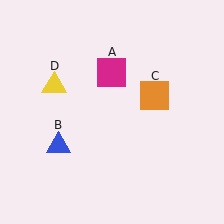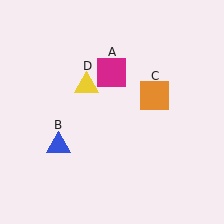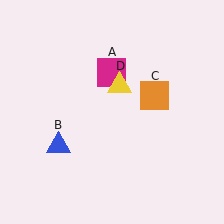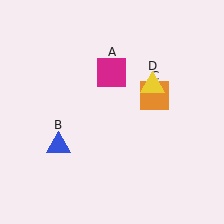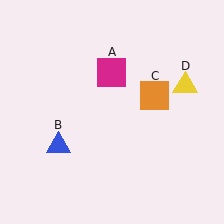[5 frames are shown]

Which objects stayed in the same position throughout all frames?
Magenta square (object A) and blue triangle (object B) and orange square (object C) remained stationary.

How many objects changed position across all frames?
1 object changed position: yellow triangle (object D).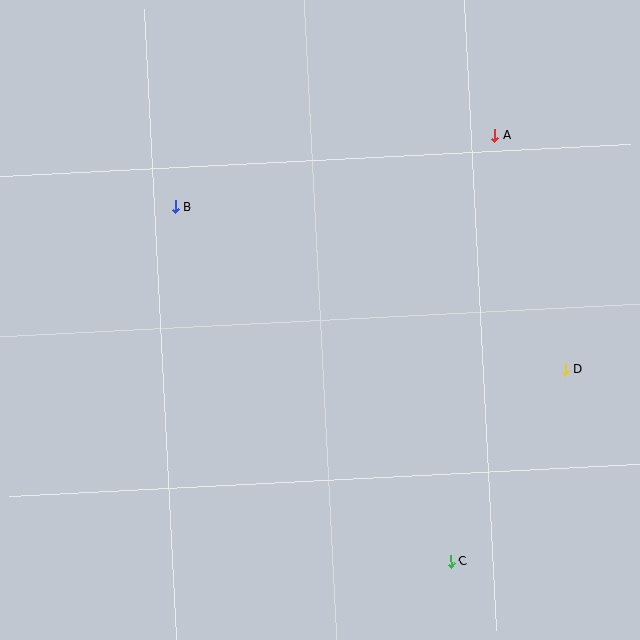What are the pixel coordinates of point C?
Point C is at (451, 561).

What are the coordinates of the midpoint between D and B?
The midpoint between D and B is at (370, 288).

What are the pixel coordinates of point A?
Point A is at (495, 136).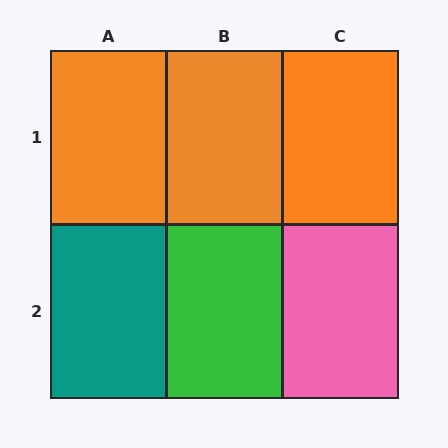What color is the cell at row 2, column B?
Green.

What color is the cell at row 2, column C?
Pink.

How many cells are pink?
1 cell is pink.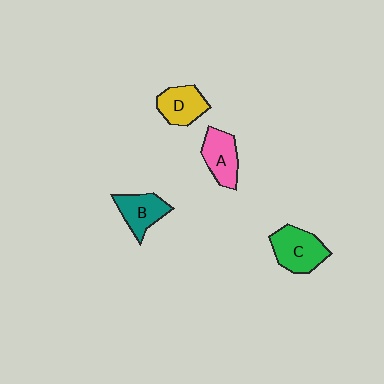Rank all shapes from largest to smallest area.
From largest to smallest: C (green), A (pink), B (teal), D (yellow).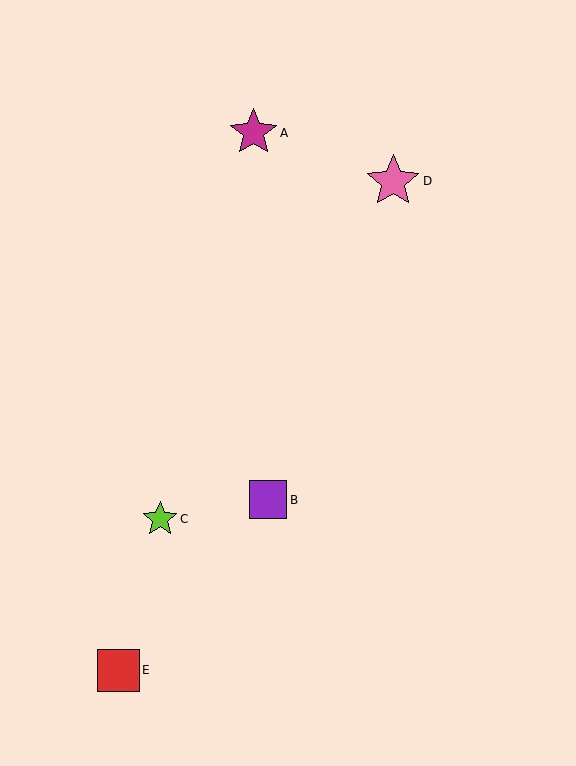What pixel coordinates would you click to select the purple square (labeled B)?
Click at (268, 500) to select the purple square B.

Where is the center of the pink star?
The center of the pink star is at (393, 181).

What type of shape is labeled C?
Shape C is a lime star.